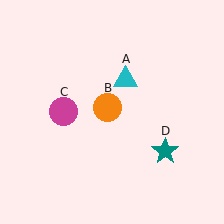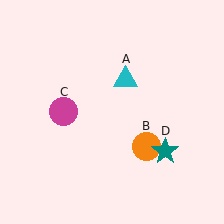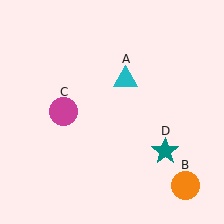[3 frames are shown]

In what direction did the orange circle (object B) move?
The orange circle (object B) moved down and to the right.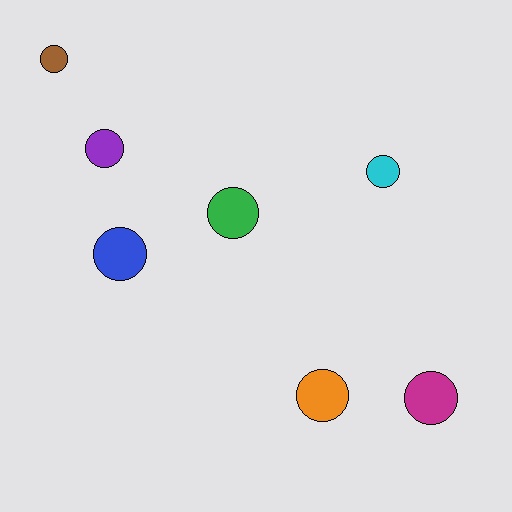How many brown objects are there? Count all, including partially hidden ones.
There is 1 brown object.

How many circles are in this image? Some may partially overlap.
There are 7 circles.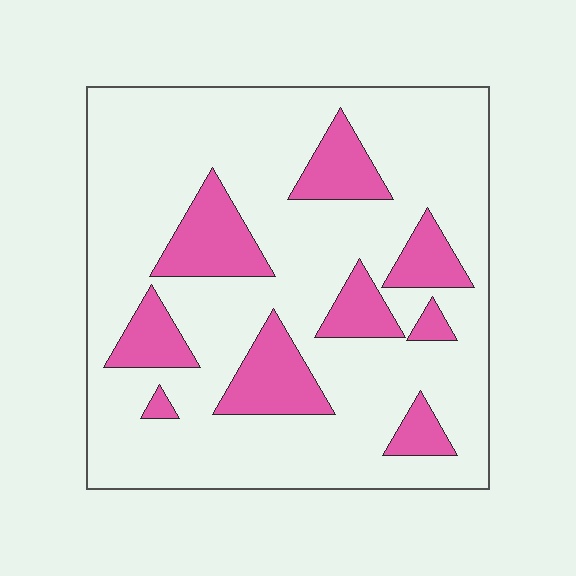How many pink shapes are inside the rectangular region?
9.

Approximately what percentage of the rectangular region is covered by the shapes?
Approximately 20%.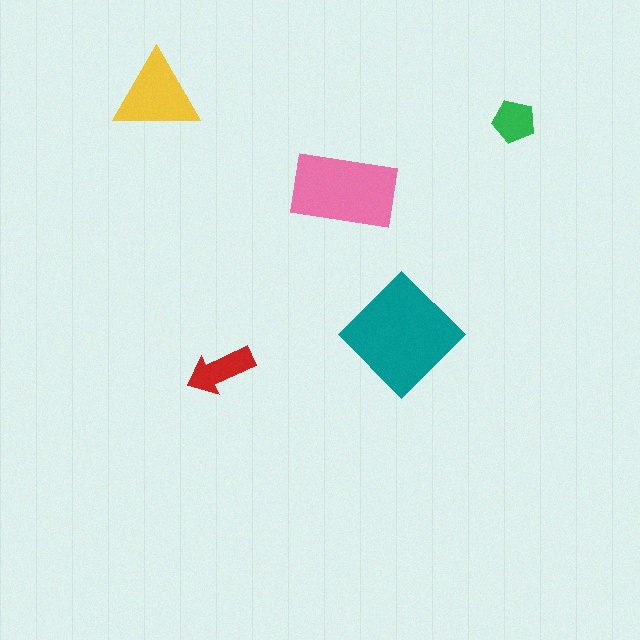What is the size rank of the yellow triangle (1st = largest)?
3rd.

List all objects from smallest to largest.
The green pentagon, the red arrow, the yellow triangle, the pink rectangle, the teal diamond.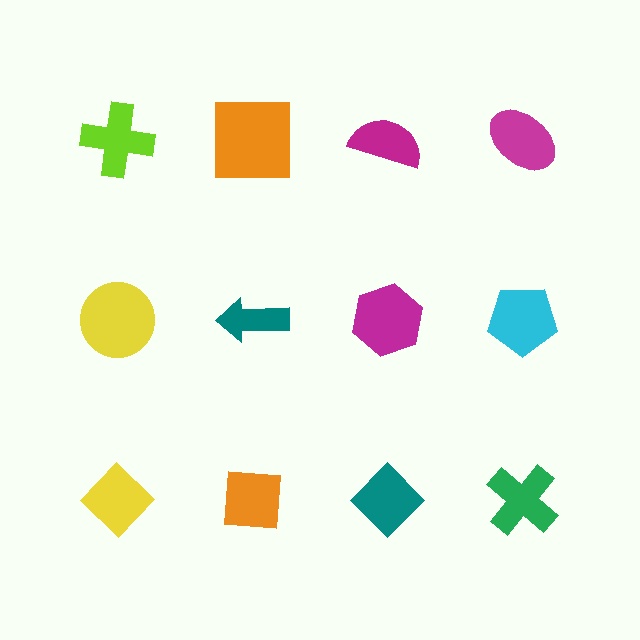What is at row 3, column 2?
An orange square.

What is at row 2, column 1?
A yellow circle.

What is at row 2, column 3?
A magenta hexagon.